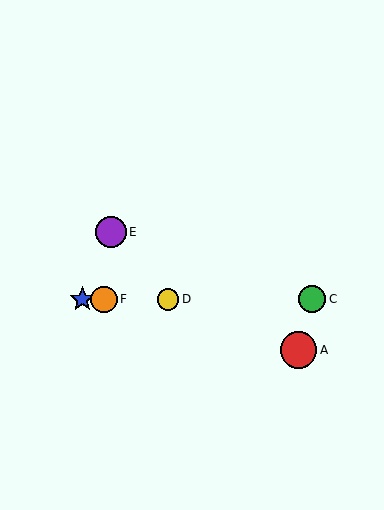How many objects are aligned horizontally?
4 objects (B, C, D, F) are aligned horizontally.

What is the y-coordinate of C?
Object C is at y≈299.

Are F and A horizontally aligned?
No, F is at y≈299 and A is at y≈350.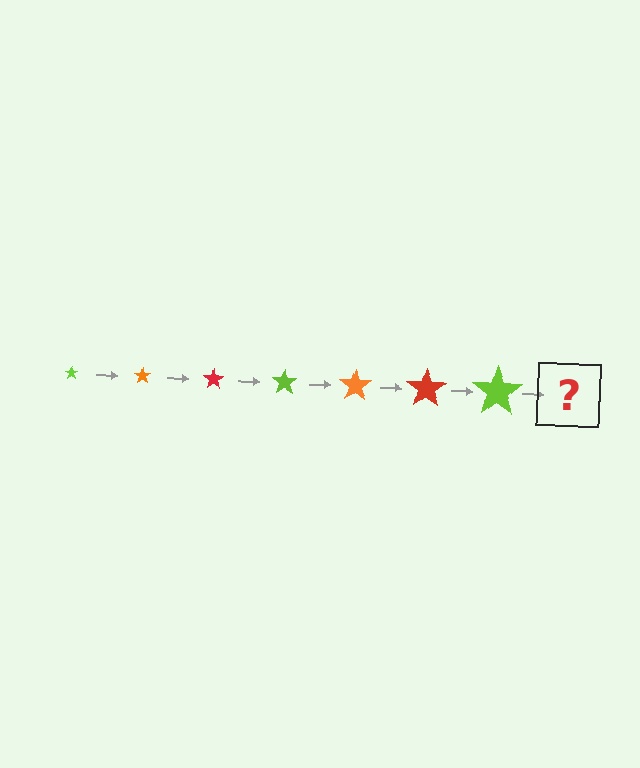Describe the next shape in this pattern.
It should be an orange star, larger than the previous one.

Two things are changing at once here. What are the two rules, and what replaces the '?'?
The two rules are that the star grows larger each step and the color cycles through lime, orange, and red. The '?' should be an orange star, larger than the previous one.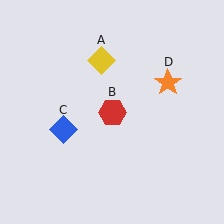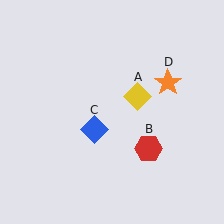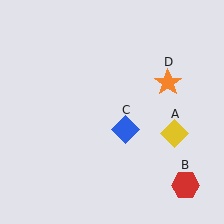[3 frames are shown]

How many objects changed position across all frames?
3 objects changed position: yellow diamond (object A), red hexagon (object B), blue diamond (object C).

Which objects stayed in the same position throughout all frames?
Orange star (object D) remained stationary.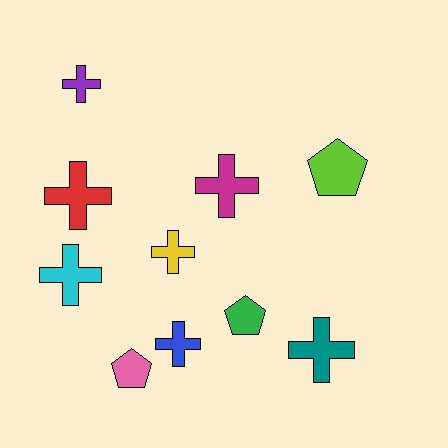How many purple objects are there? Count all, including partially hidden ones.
There is 1 purple object.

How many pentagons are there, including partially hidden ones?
There are 3 pentagons.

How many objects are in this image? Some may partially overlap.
There are 10 objects.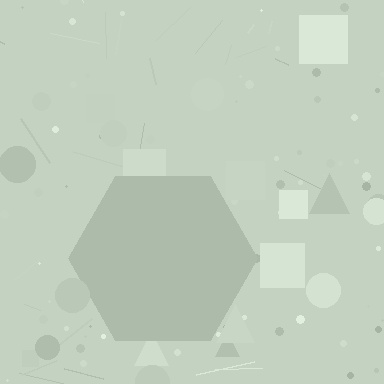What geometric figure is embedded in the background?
A hexagon is embedded in the background.